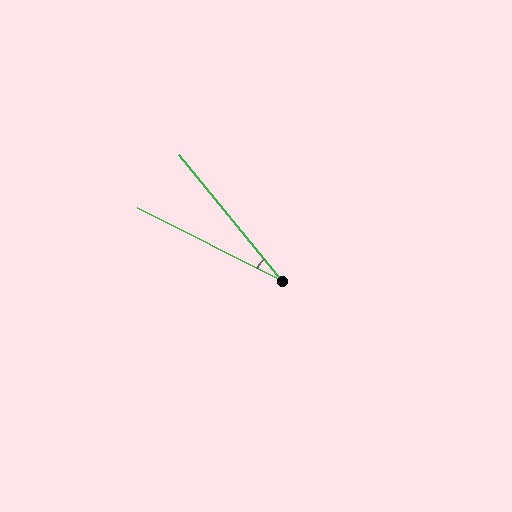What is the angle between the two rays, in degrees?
Approximately 24 degrees.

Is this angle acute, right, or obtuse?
It is acute.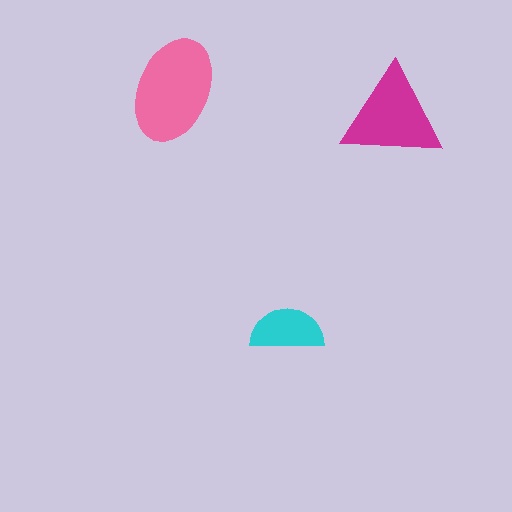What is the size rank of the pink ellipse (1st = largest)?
1st.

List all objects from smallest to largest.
The cyan semicircle, the magenta triangle, the pink ellipse.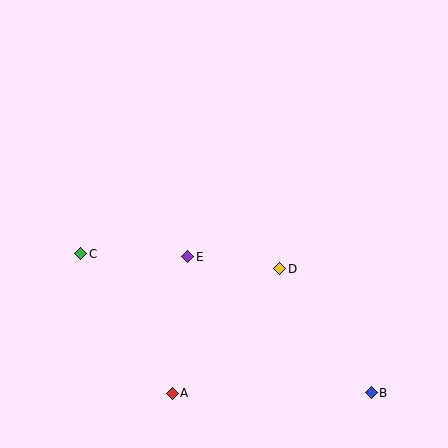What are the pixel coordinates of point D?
Point D is at (280, 269).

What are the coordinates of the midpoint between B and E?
The midpoint between B and E is at (279, 325).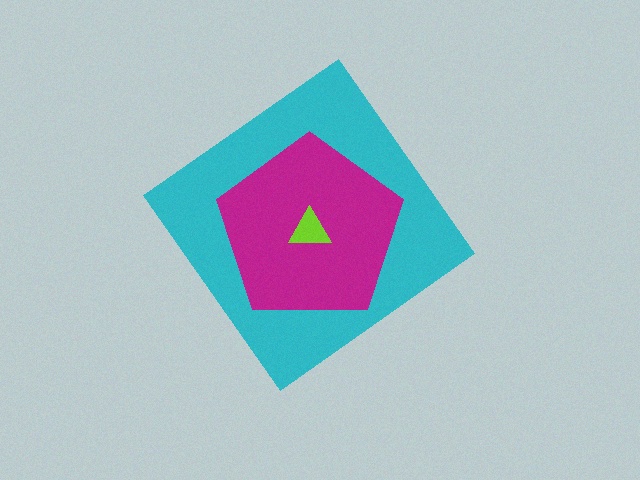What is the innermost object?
The lime triangle.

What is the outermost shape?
The cyan diamond.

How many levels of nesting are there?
3.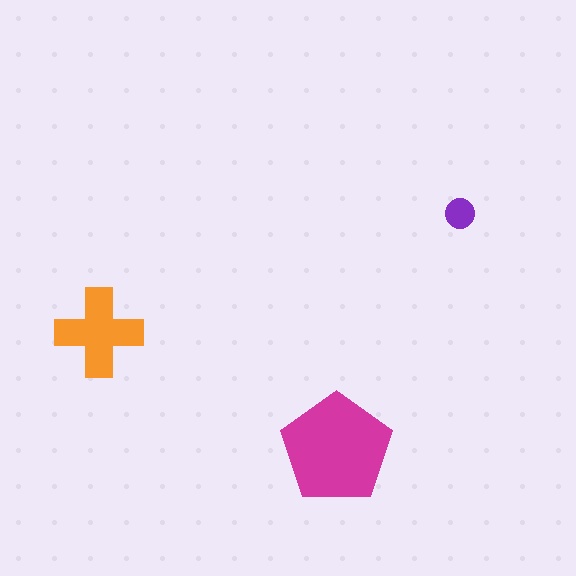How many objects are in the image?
There are 3 objects in the image.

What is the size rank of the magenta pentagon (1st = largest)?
1st.